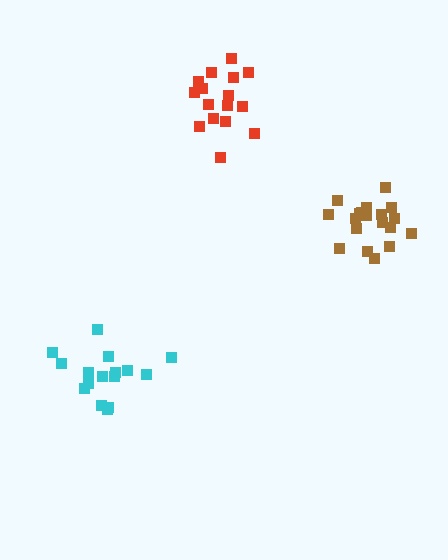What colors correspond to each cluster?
The clusters are colored: brown, cyan, red.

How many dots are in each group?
Group 1: 19 dots, Group 2: 16 dots, Group 3: 16 dots (51 total).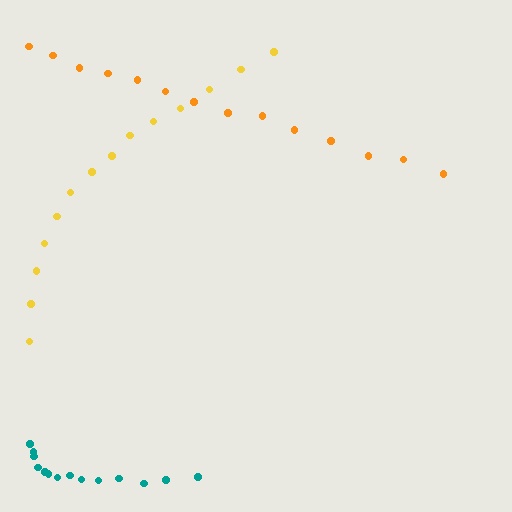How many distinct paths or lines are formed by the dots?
There are 3 distinct paths.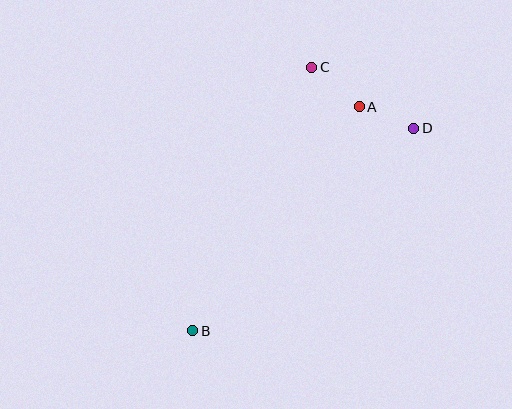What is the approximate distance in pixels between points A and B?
The distance between A and B is approximately 279 pixels.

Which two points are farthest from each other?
Points B and D are farthest from each other.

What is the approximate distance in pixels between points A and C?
The distance between A and C is approximately 62 pixels.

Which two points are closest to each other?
Points A and D are closest to each other.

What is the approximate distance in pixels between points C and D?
The distance between C and D is approximately 119 pixels.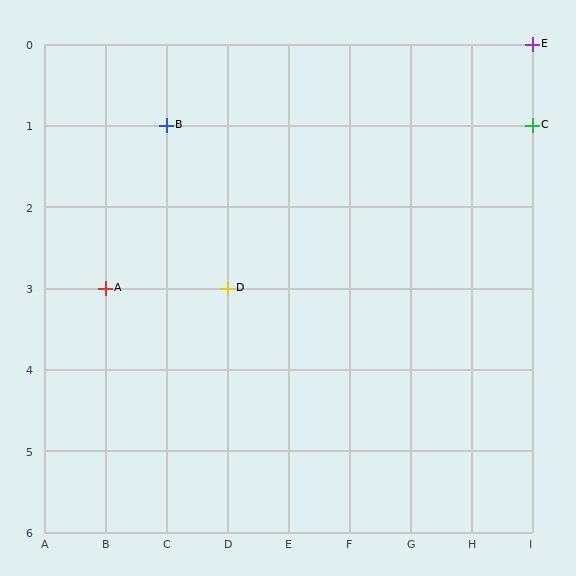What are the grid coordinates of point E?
Point E is at grid coordinates (I, 0).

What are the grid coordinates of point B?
Point B is at grid coordinates (C, 1).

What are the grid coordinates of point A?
Point A is at grid coordinates (B, 3).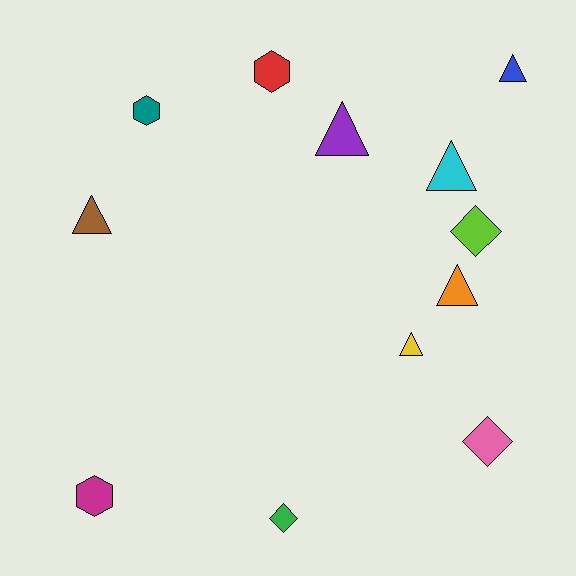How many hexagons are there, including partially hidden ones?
There are 3 hexagons.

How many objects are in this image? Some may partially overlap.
There are 12 objects.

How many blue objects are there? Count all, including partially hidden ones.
There is 1 blue object.